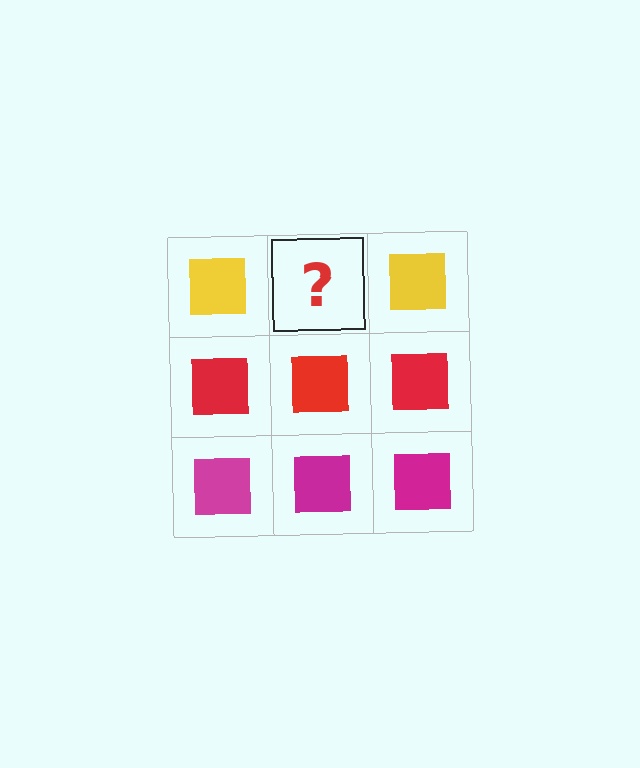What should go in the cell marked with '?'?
The missing cell should contain a yellow square.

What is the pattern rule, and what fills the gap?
The rule is that each row has a consistent color. The gap should be filled with a yellow square.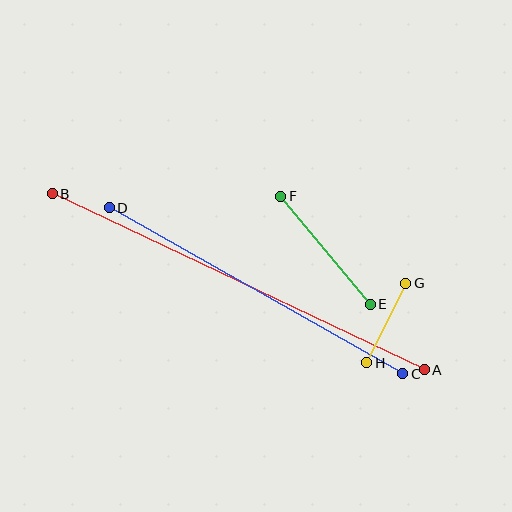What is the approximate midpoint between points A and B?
The midpoint is at approximately (238, 282) pixels.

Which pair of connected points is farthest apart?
Points A and B are farthest apart.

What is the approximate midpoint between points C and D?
The midpoint is at approximately (256, 291) pixels.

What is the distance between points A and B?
The distance is approximately 412 pixels.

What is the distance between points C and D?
The distance is approximately 337 pixels.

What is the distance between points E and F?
The distance is approximately 140 pixels.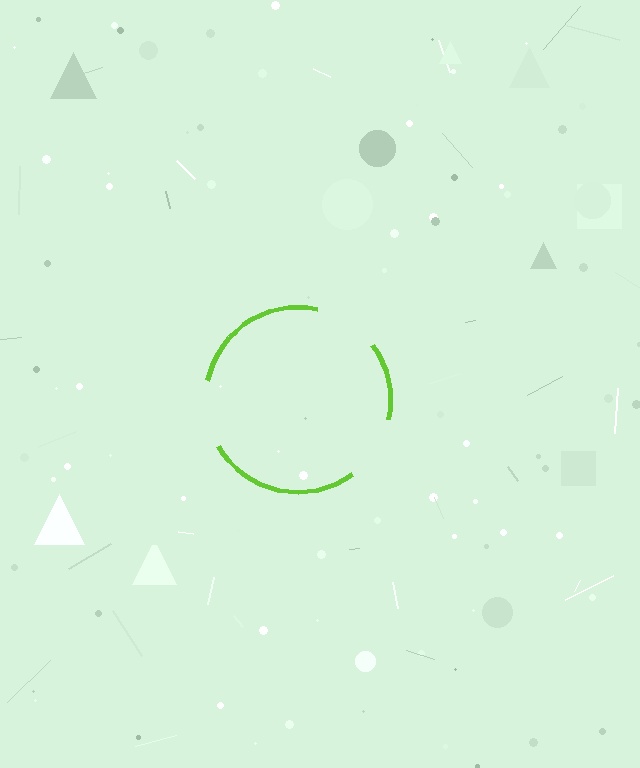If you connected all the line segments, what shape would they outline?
They would outline a circle.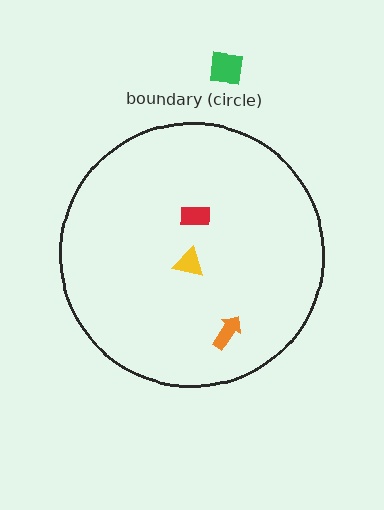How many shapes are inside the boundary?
3 inside, 1 outside.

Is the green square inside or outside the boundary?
Outside.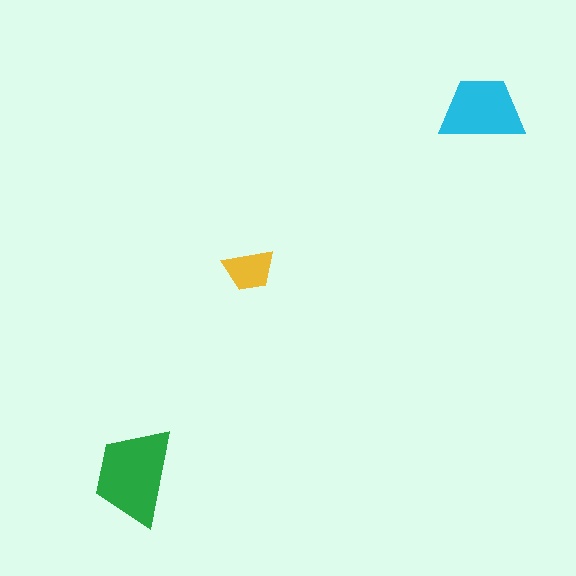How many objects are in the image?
There are 3 objects in the image.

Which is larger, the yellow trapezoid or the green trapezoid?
The green one.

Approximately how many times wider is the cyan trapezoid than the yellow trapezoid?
About 1.5 times wider.